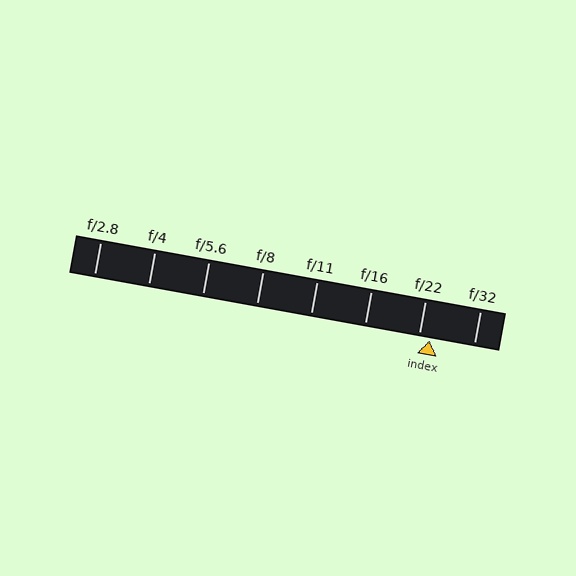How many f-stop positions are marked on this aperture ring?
There are 8 f-stop positions marked.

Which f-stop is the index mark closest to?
The index mark is closest to f/22.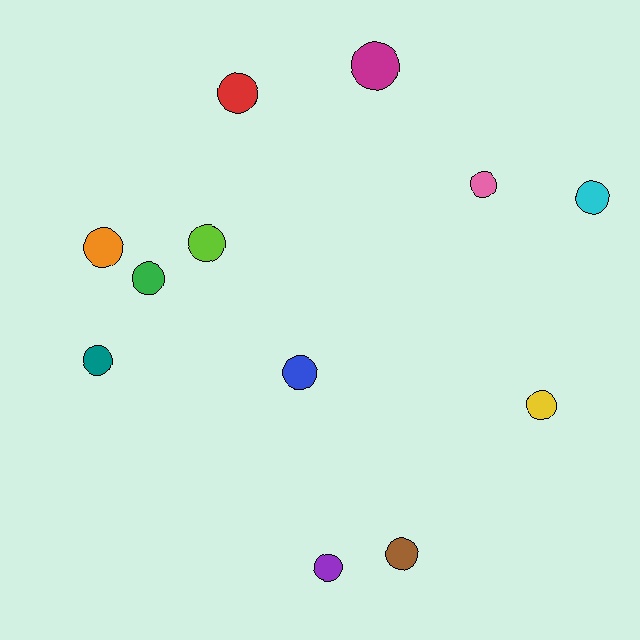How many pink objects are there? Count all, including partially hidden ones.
There is 1 pink object.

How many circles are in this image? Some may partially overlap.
There are 12 circles.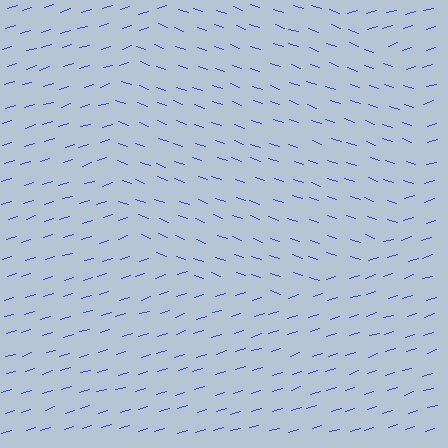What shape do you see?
I see a circle.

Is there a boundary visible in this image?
Yes, there is a texture boundary formed by a change in line orientation.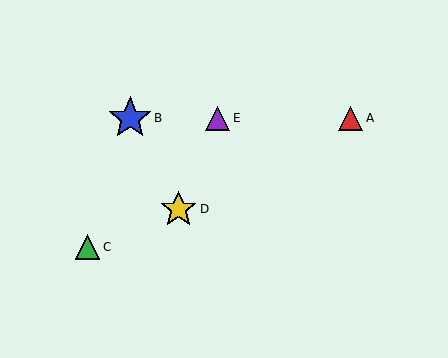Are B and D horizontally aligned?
No, B is at y≈118 and D is at y≈209.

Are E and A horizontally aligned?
Yes, both are at y≈118.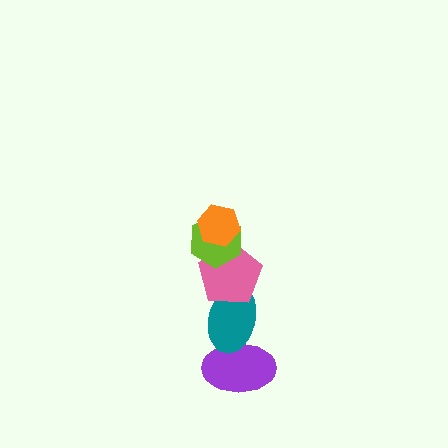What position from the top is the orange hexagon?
The orange hexagon is 1st from the top.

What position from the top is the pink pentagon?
The pink pentagon is 3rd from the top.